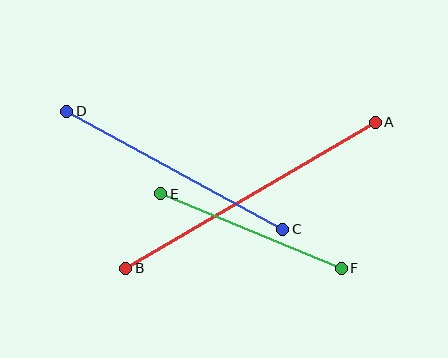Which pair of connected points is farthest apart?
Points A and B are farthest apart.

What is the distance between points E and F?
The distance is approximately 195 pixels.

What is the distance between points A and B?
The distance is approximately 289 pixels.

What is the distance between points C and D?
The distance is approximately 246 pixels.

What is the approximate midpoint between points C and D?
The midpoint is at approximately (175, 170) pixels.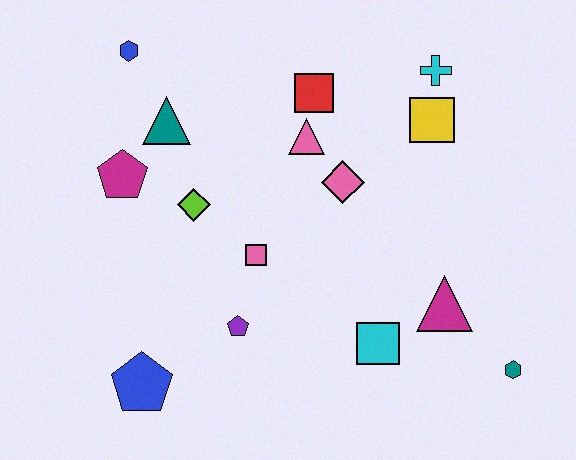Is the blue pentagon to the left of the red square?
Yes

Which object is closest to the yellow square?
The cyan cross is closest to the yellow square.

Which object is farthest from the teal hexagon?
The blue hexagon is farthest from the teal hexagon.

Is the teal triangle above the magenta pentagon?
Yes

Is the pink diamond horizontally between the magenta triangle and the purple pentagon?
Yes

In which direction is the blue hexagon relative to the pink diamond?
The blue hexagon is to the left of the pink diamond.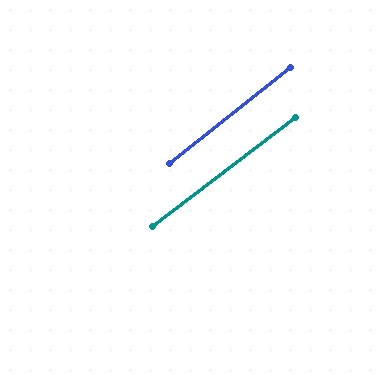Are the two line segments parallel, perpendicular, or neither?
Parallel — their directions differ by only 1.0°.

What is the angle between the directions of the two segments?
Approximately 1 degree.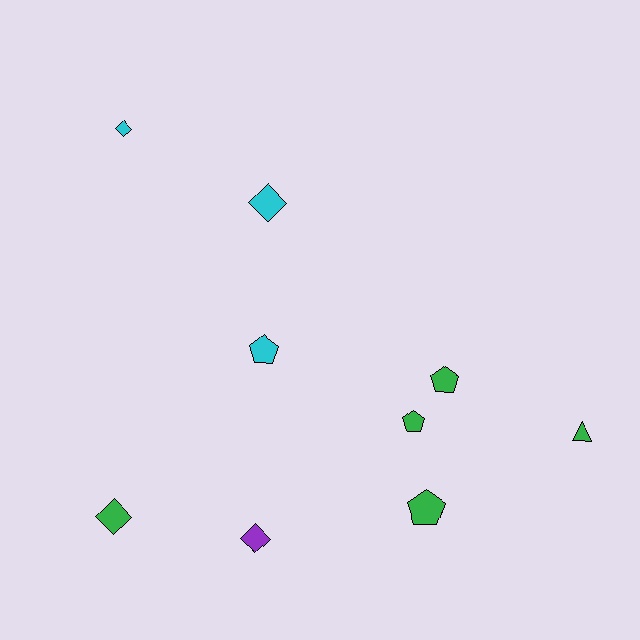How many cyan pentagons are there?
There is 1 cyan pentagon.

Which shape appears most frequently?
Diamond, with 4 objects.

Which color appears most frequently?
Green, with 5 objects.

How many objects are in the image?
There are 9 objects.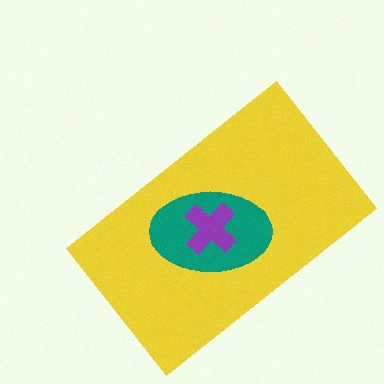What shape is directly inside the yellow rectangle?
The teal ellipse.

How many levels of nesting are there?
3.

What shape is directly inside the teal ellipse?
The purple cross.